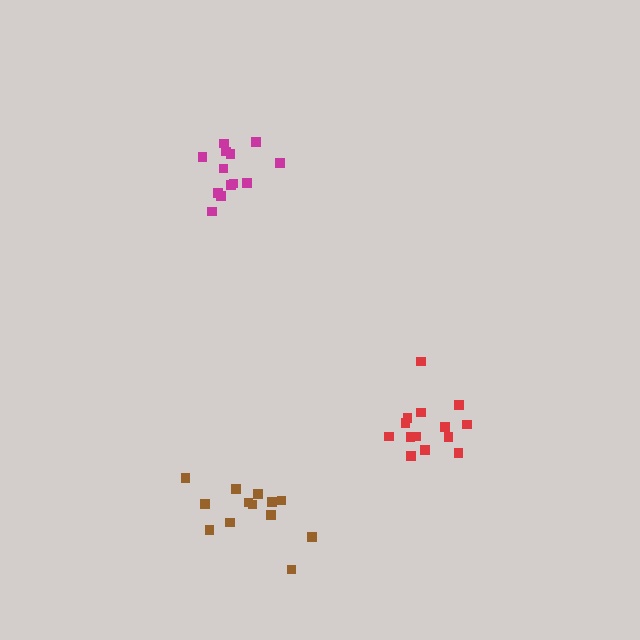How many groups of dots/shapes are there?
There are 3 groups.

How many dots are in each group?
Group 1: 13 dots, Group 2: 13 dots, Group 3: 14 dots (40 total).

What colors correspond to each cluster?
The clusters are colored: magenta, brown, red.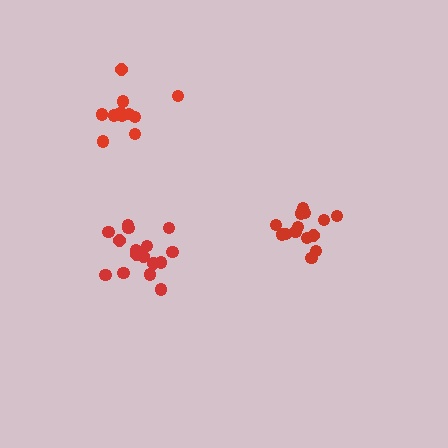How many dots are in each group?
Group 1: 14 dots, Group 2: 17 dots, Group 3: 11 dots (42 total).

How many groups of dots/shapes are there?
There are 3 groups.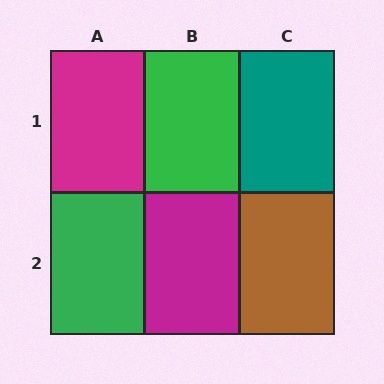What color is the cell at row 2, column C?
Brown.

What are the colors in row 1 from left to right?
Magenta, green, teal.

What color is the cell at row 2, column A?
Green.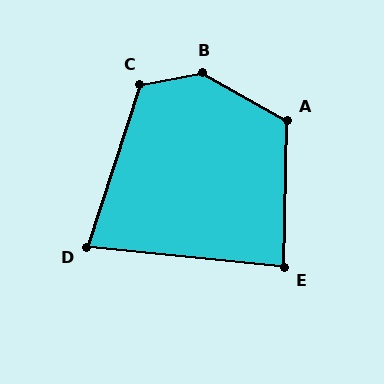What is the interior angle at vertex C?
Approximately 119 degrees (obtuse).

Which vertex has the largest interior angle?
B, at approximately 140 degrees.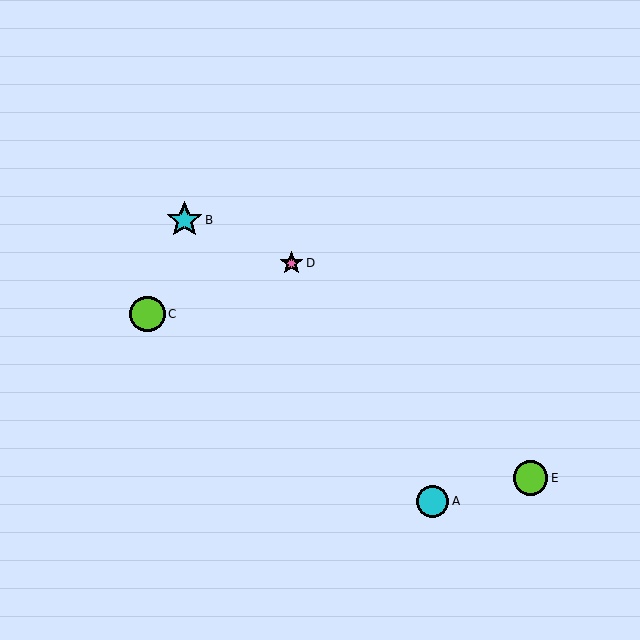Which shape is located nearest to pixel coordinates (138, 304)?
The lime circle (labeled C) at (148, 314) is nearest to that location.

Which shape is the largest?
The cyan star (labeled B) is the largest.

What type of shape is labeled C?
Shape C is a lime circle.